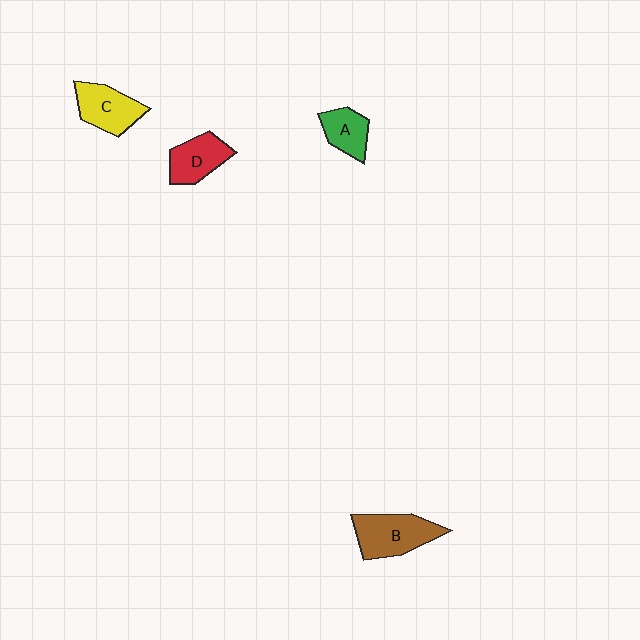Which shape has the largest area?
Shape B (brown).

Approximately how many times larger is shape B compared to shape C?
Approximately 1.2 times.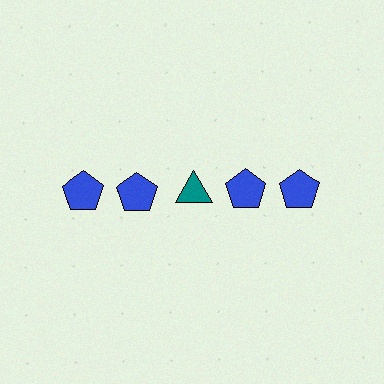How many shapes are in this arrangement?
There are 5 shapes arranged in a grid pattern.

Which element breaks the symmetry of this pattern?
The teal triangle in the top row, center column breaks the symmetry. All other shapes are blue pentagons.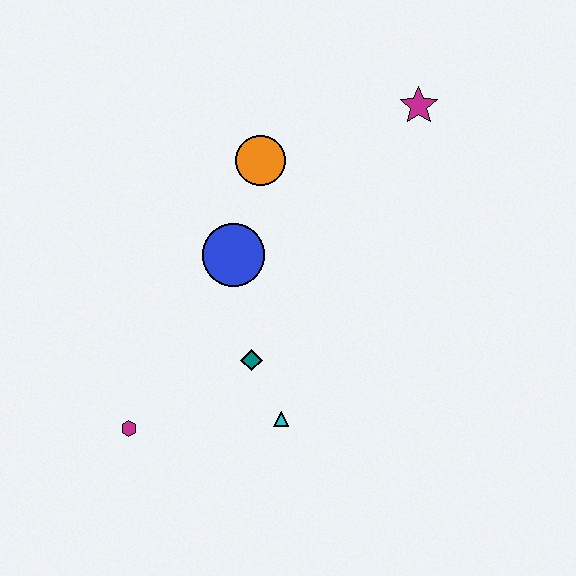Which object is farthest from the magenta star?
The magenta hexagon is farthest from the magenta star.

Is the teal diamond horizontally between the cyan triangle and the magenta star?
No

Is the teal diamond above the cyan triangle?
Yes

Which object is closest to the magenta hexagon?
The teal diamond is closest to the magenta hexagon.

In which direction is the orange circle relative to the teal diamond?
The orange circle is above the teal diamond.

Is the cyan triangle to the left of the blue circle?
No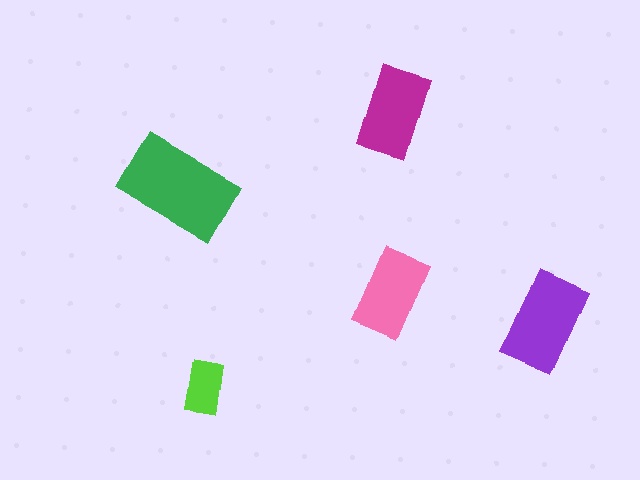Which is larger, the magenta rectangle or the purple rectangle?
The purple one.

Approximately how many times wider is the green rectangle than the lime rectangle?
About 2 times wider.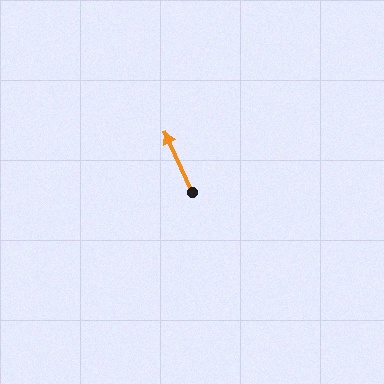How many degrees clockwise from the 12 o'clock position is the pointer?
Approximately 335 degrees.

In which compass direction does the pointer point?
Northwest.